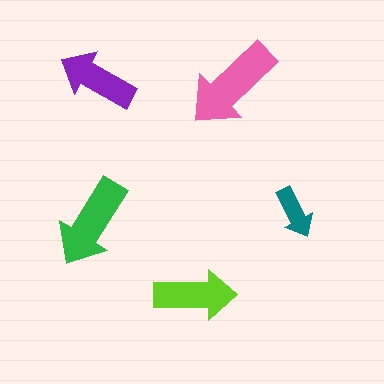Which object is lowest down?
The lime arrow is bottommost.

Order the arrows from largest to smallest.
the pink one, the green one, the lime one, the purple one, the teal one.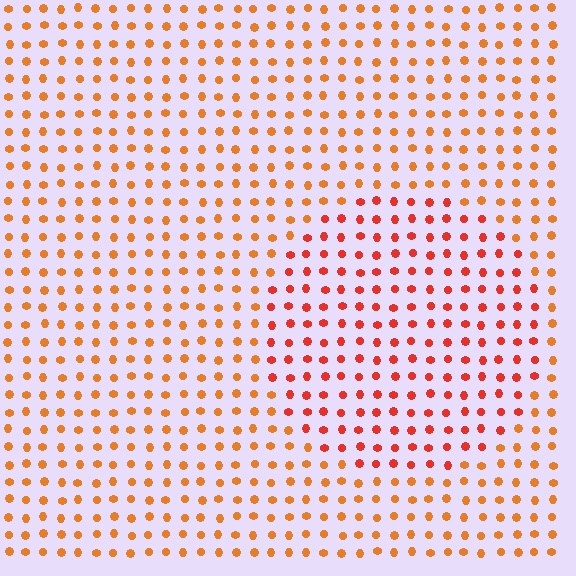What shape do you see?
I see a circle.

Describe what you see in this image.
The image is filled with small orange elements in a uniform arrangement. A circle-shaped region is visible where the elements are tinted to a slightly different hue, forming a subtle color boundary.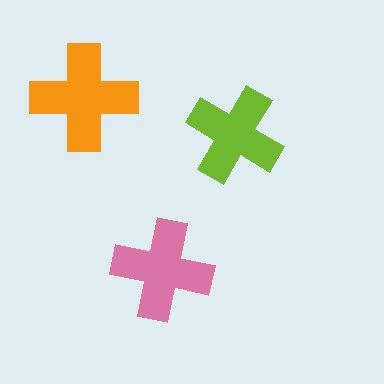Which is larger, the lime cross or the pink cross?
The pink one.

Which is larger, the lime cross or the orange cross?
The orange one.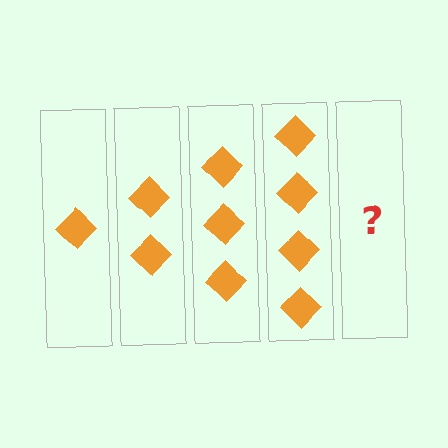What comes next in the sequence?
The next element should be 5 diamonds.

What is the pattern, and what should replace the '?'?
The pattern is that each step adds one more diamond. The '?' should be 5 diamonds.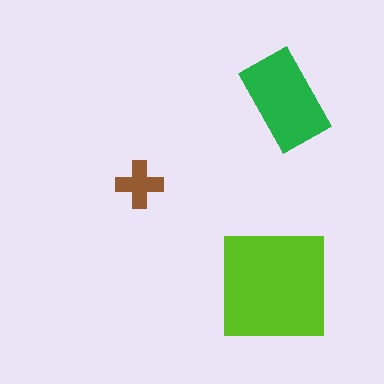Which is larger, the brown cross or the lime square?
The lime square.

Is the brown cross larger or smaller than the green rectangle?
Smaller.